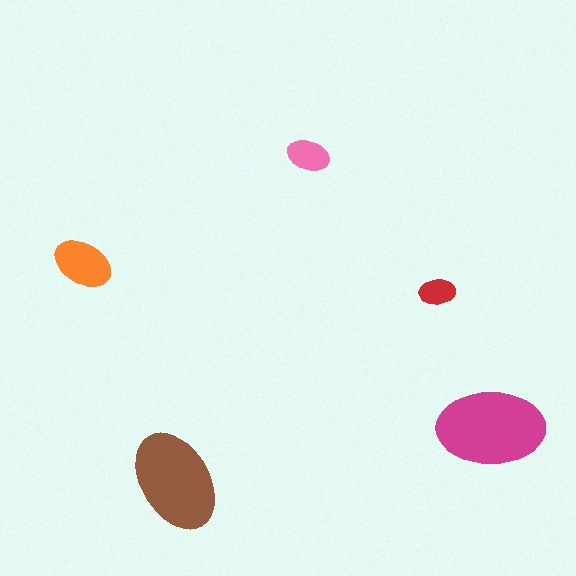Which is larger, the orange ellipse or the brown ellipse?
The brown one.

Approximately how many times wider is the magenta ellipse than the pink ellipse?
About 2.5 times wider.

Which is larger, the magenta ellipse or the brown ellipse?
The magenta one.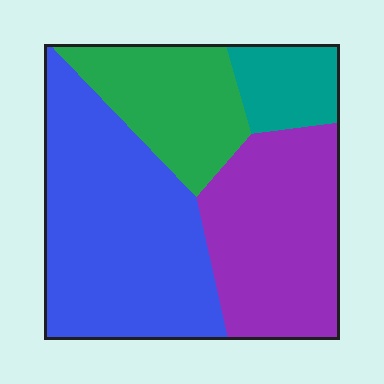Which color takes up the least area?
Teal, at roughly 10%.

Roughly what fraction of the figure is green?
Green covers roughly 20% of the figure.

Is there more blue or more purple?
Blue.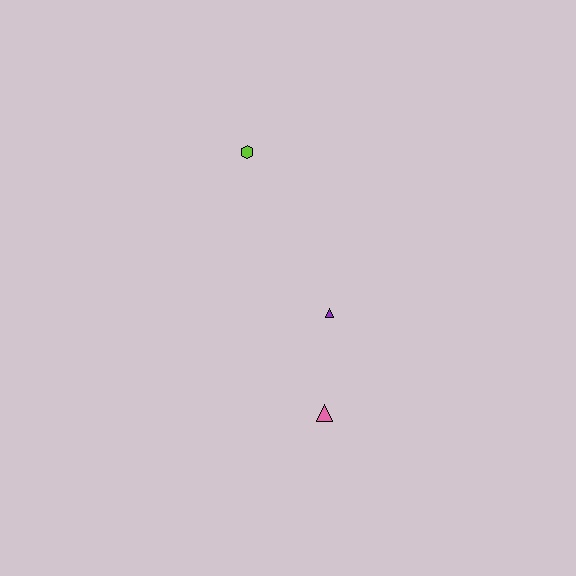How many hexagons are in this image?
There is 1 hexagon.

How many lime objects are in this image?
There is 1 lime object.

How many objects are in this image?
There are 3 objects.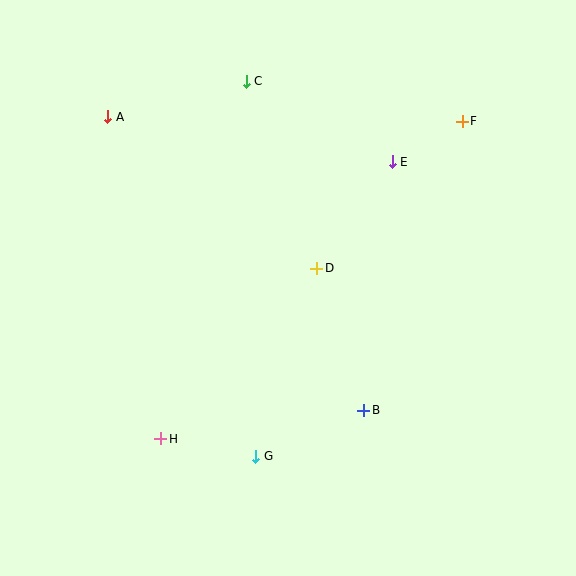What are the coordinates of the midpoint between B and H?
The midpoint between B and H is at (262, 425).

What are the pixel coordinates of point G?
Point G is at (256, 456).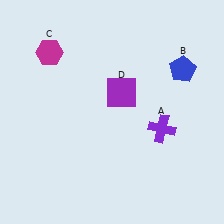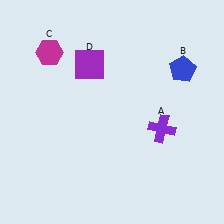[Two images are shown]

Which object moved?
The purple square (D) moved left.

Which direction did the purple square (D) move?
The purple square (D) moved left.